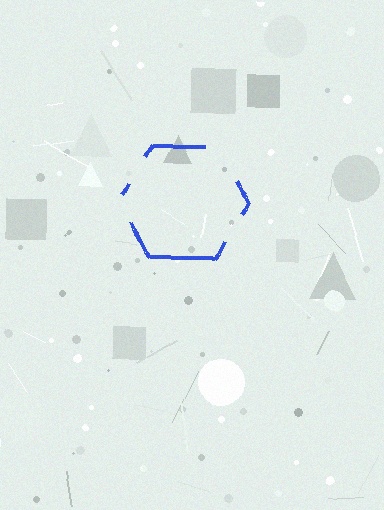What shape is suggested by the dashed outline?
The dashed outline suggests a hexagon.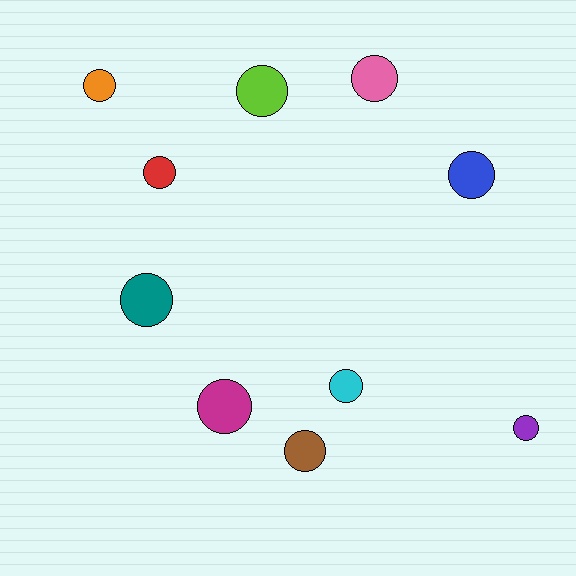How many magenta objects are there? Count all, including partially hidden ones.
There is 1 magenta object.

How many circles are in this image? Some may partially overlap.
There are 10 circles.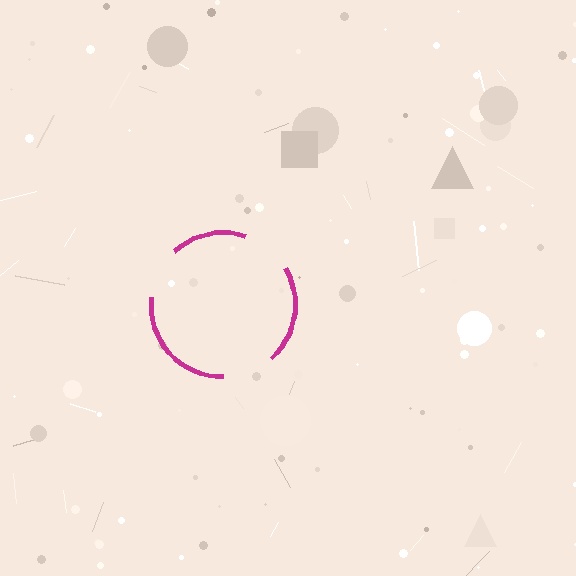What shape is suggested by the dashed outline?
The dashed outline suggests a circle.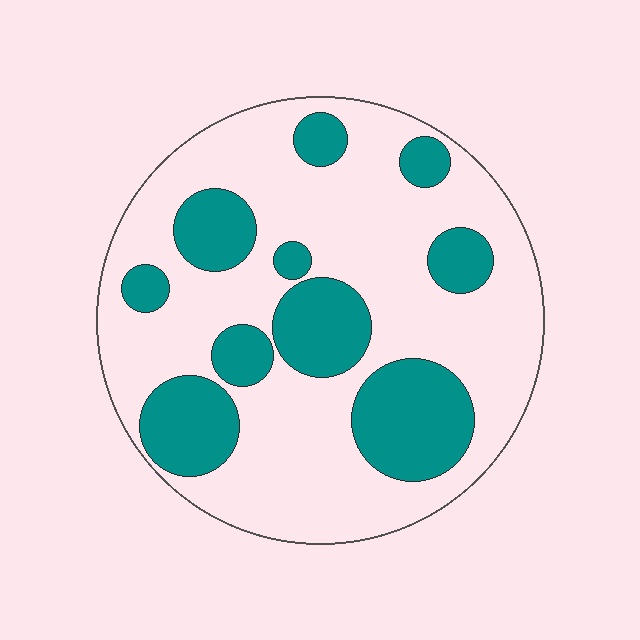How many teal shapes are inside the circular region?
10.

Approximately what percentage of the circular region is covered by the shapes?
Approximately 30%.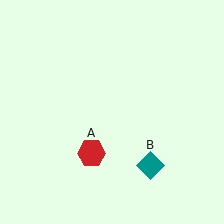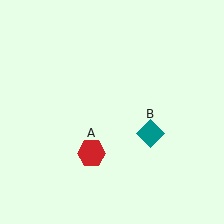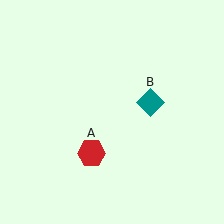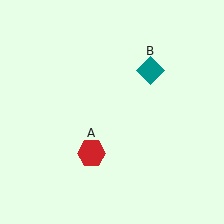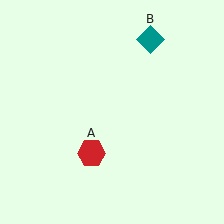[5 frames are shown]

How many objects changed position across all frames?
1 object changed position: teal diamond (object B).